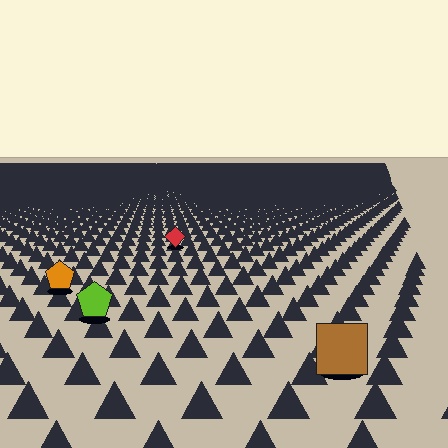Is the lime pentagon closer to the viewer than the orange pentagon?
Yes. The lime pentagon is closer — you can tell from the texture gradient: the ground texture is coarser near it.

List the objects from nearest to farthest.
From nearest to farthest: the brown square, the lime pentagon, the orange pentagon, the red diamond.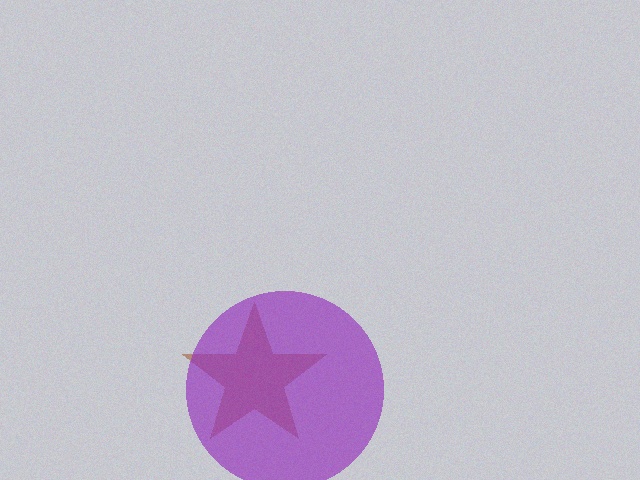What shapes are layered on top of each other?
The layered shapes are: a brown star, a purple circle.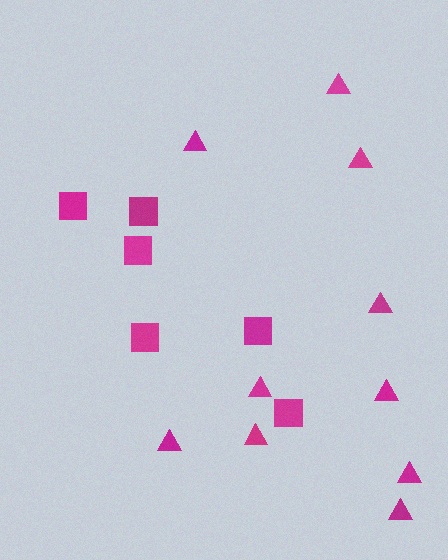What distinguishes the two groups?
There are 2 groups: one group of squares (6) and one group of triangles (10).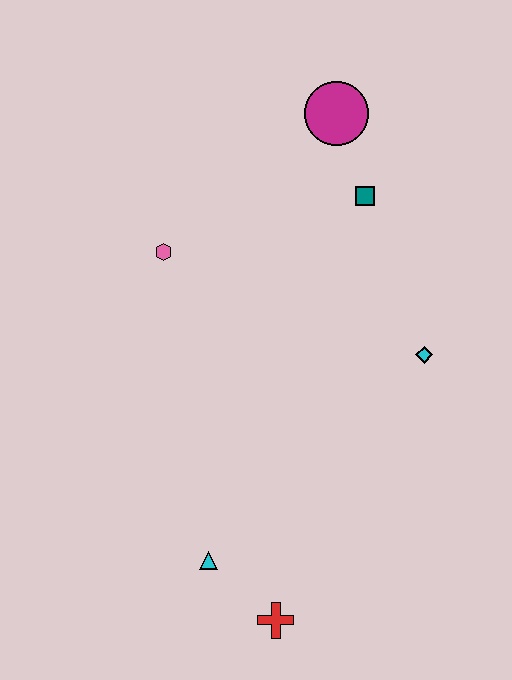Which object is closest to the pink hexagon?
The teal square is closest to the pink hexagon.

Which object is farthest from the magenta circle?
The red cross is farthest from the magenta circle.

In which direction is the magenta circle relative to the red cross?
The magenta circle is above the red cross.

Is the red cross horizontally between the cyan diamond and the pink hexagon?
Yes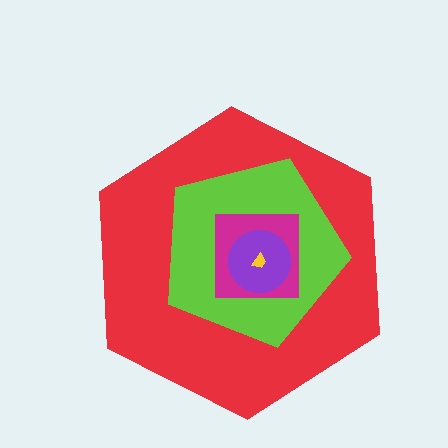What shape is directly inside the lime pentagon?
The magenta square.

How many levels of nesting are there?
5.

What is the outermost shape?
The red hexagon.